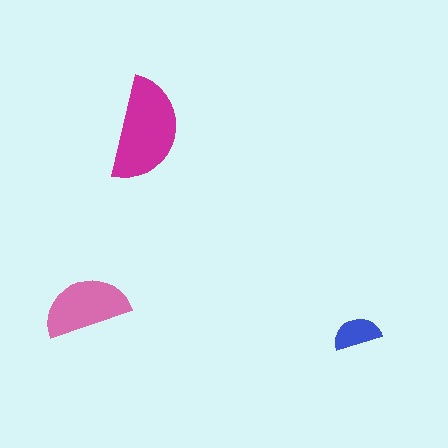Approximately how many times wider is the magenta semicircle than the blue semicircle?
About 2 times wider.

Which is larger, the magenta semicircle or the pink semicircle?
The magenta one.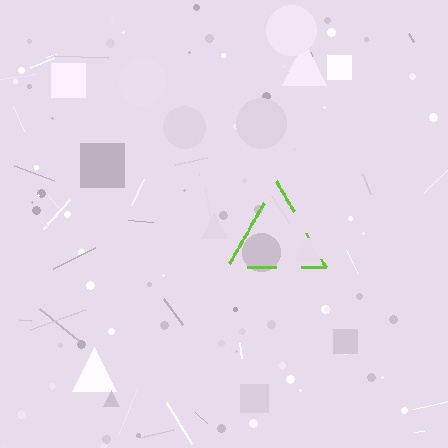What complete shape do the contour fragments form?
The contour fragments form a triangle.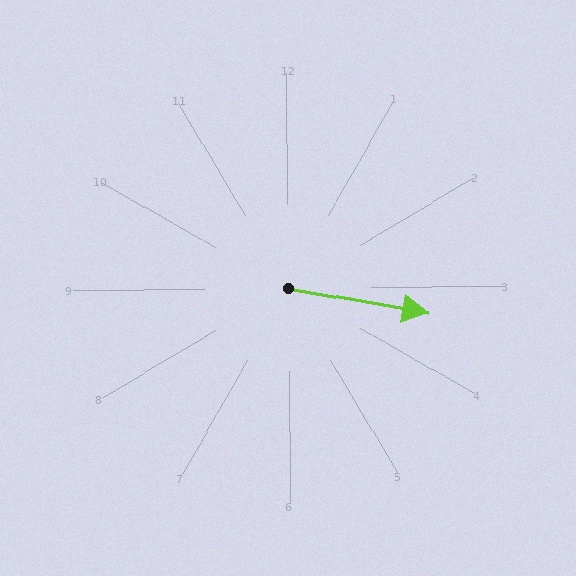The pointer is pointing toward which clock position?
Roughly 3 o'clock.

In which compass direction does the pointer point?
East.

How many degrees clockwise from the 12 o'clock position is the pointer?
Approximately 100 degrees.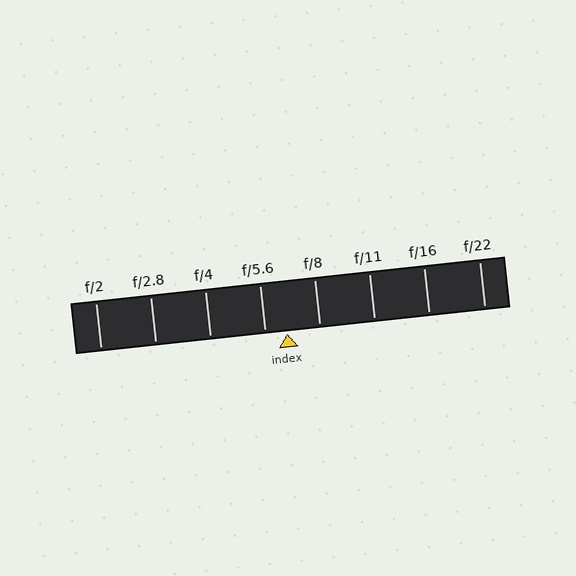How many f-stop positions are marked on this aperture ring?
There are 8 f-stop positions marked.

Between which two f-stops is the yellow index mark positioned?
The index mark is between f/5.6 and f/8.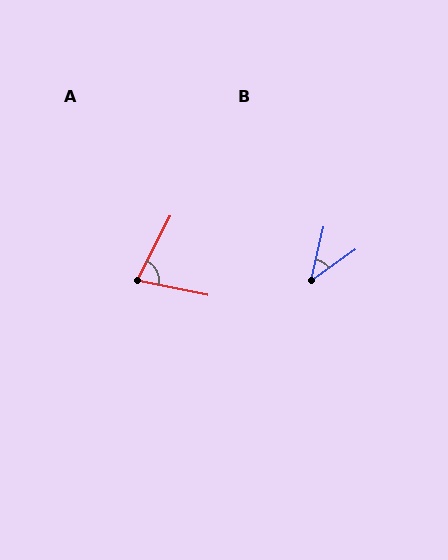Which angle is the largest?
A, at approximately 74 degrees.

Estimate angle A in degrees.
Approximately 74 degrees.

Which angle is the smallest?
B, at approximately 41 degrees.